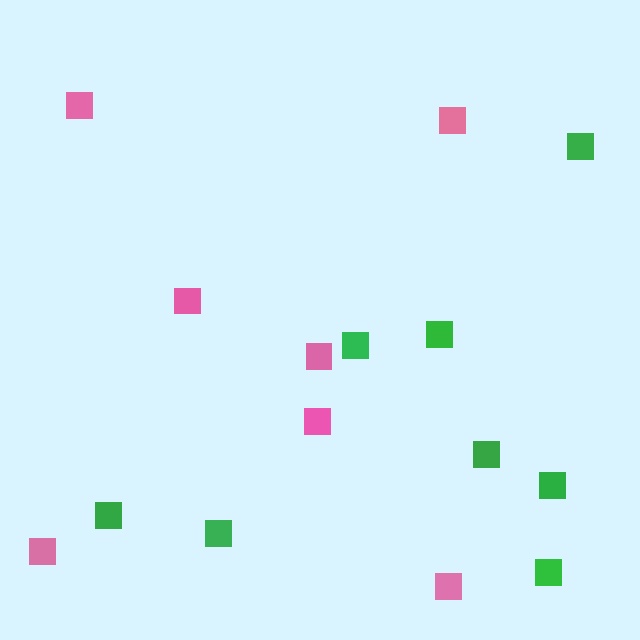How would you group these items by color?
There are 2 groups: one group of pink squares (7) and one group of green squares (8).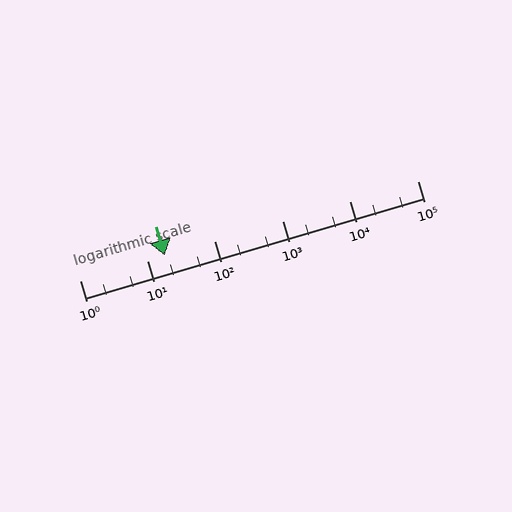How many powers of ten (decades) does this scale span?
The scale spans 5 decades, from 1 to 100000.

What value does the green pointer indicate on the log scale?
The pointer indicates approximately 18.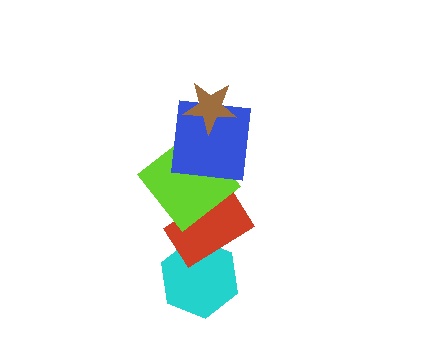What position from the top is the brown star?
The brown star is 1st from the top.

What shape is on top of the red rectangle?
The lime diamond is on top of the red rectangle.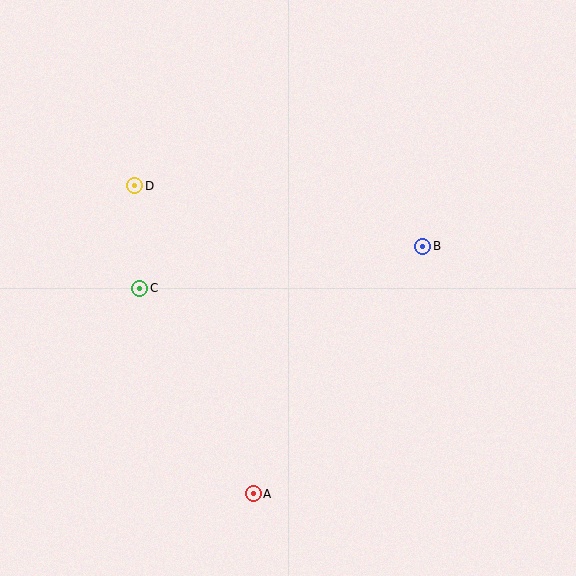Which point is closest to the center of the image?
Point B at (423, 246) is closest to the center.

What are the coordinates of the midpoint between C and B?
The midpoint between C and B is at (281, 267).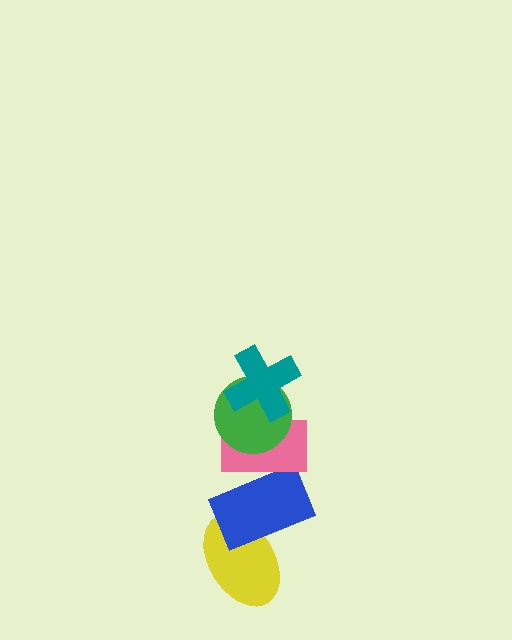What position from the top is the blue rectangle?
The blue rectangle is 4th from the top.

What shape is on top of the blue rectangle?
The pink rectangle is on top of the blue rectangle.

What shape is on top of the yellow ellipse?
The blue rectangle is on top of the yellow ellipse.